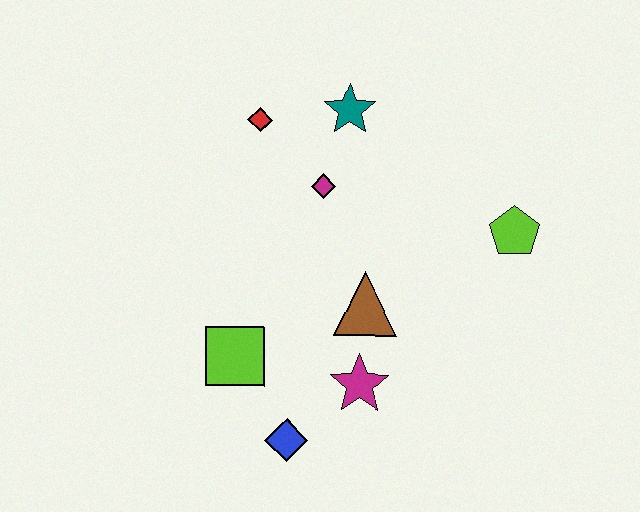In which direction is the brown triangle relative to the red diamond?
The brown triangle is below the red diamond.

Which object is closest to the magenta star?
The brown triangle is closest to the magenta star.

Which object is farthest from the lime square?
The lime pentagon is farthest from the lime square.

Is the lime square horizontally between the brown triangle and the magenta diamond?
No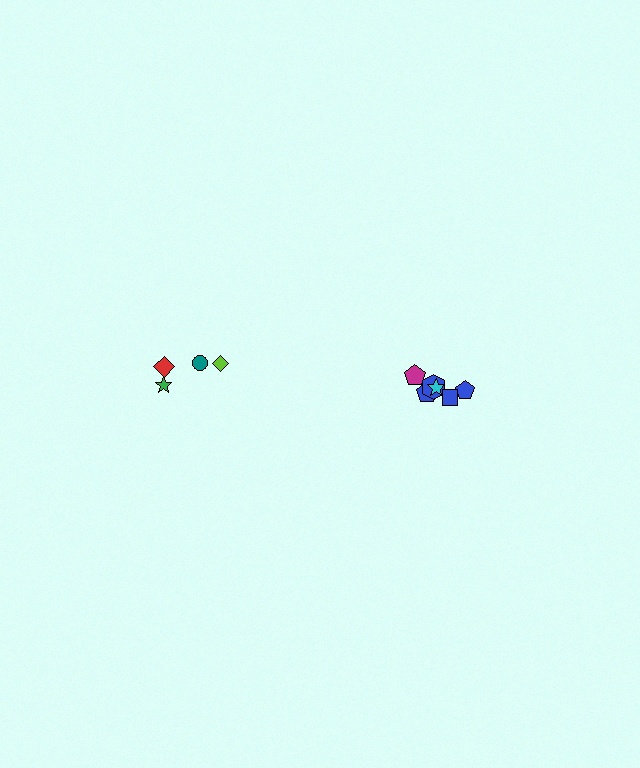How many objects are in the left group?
There are 4 objects.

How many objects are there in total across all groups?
There are 10 objects.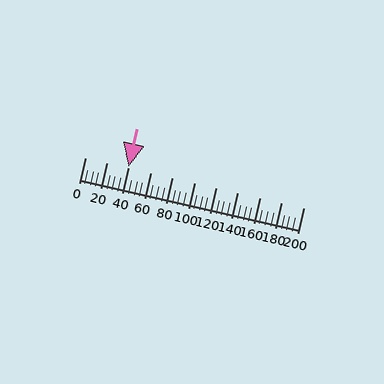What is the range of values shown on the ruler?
The ruler shows values from 0 to 200.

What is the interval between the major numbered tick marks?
The major tick marks are spaced 20 units apart.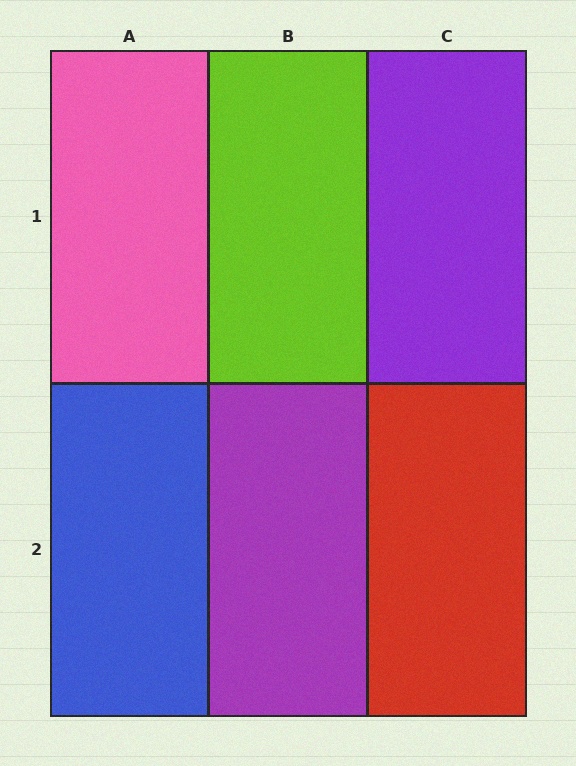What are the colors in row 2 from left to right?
Blue, purple, red.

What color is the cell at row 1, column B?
Lime.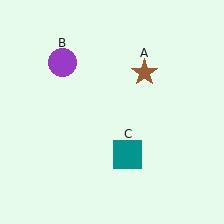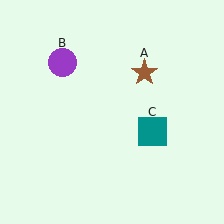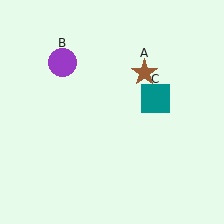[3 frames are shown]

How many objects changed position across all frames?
1 object changed position: teal square (object C).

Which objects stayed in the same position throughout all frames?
Brown star (object A) and purple circle (object B) remained stationary.